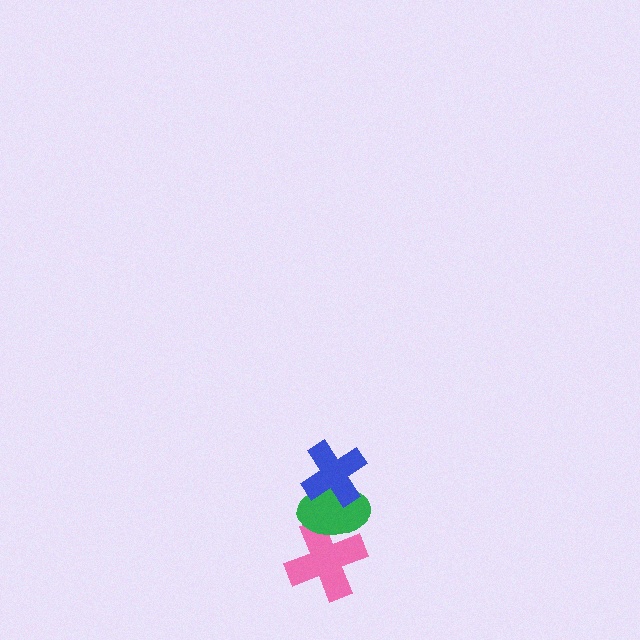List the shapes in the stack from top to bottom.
From top to bottom: the blue cross, the green ellipse, the pink cross.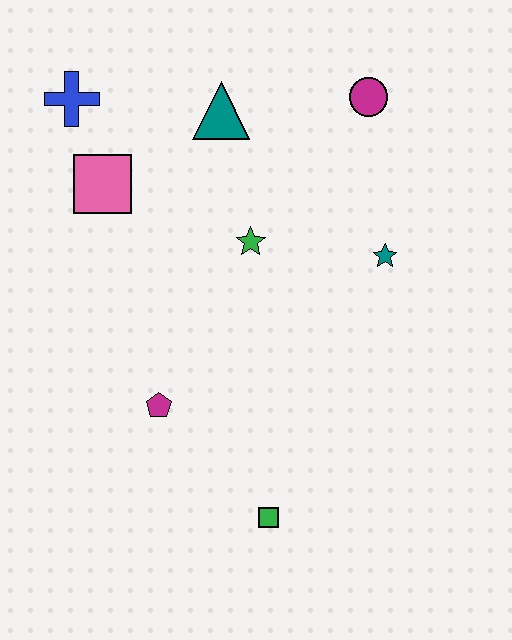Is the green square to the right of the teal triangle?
Yes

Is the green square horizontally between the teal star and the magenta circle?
No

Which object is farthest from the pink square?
The green square is farthest from the pink square.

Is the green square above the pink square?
No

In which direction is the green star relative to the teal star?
The green star is to the left of the teal star.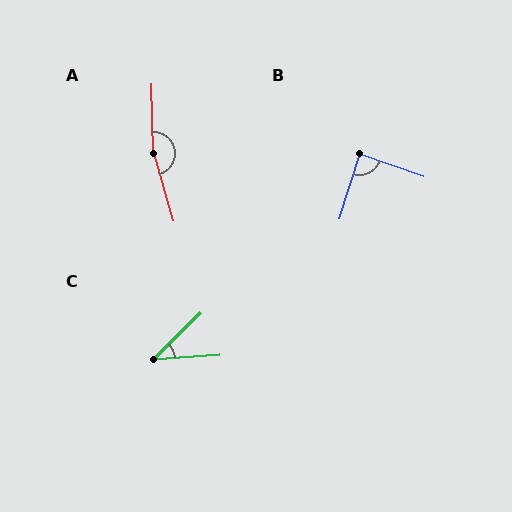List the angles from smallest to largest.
C (40°), B (88°), A (165°).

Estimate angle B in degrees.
Approximately 88 degrees.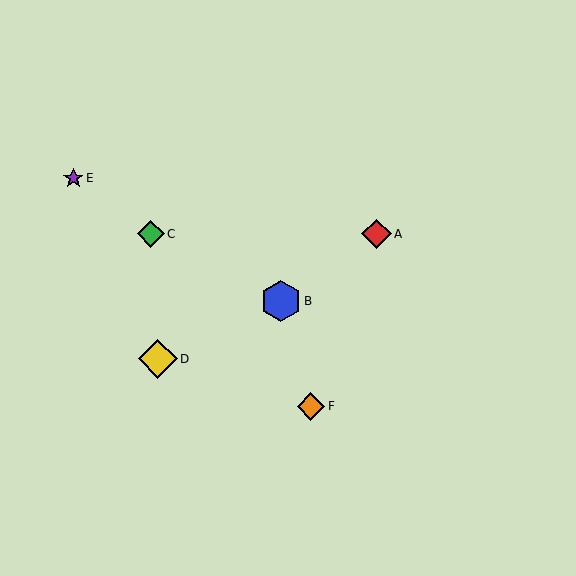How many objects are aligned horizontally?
2 objects (A, C) are aligned horizontally.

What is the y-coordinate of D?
Object D is at y≈359.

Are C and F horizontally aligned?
No, C is at y≈234 and F is at y≈406.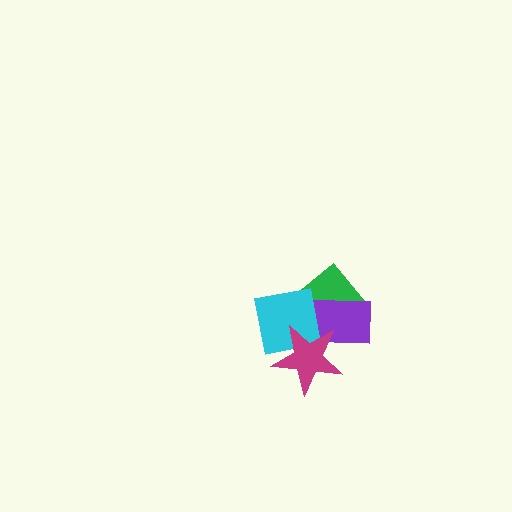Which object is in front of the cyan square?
The magenta star is in front of the cyan square.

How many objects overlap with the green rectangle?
3 objects overlap with the green rectangle.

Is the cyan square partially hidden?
Yes, it is partially covered by another shape.